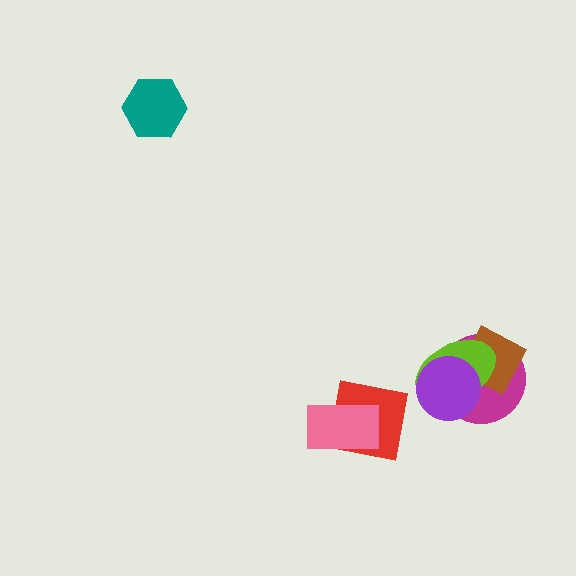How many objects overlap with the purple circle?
3 objects overlap with the purple circle.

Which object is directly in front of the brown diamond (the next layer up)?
The lime ellipse is directly in front of the brown diamond.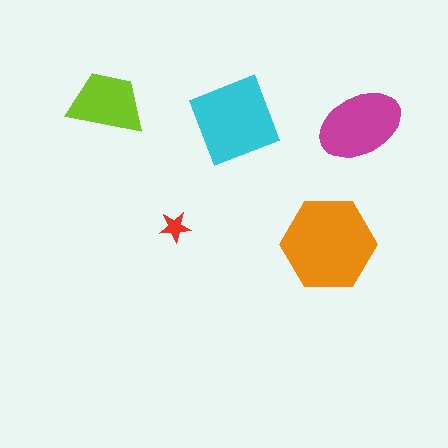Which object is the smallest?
The red star.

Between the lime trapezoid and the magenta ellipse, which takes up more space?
The magenta ellipse.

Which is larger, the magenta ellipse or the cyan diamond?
The cyan diamond.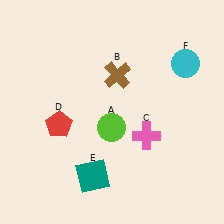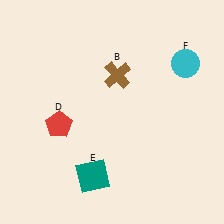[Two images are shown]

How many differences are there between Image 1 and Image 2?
There are 2 differences between the two images.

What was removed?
The pink cross (C), the lime circle (A) were removed in Image 2.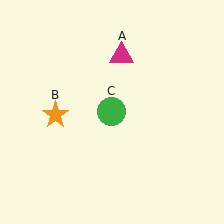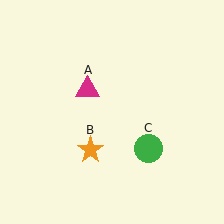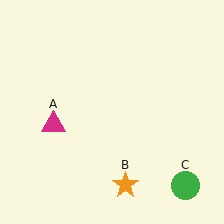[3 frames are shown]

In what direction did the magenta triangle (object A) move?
The magenta triangle (object A) moved down and to the left.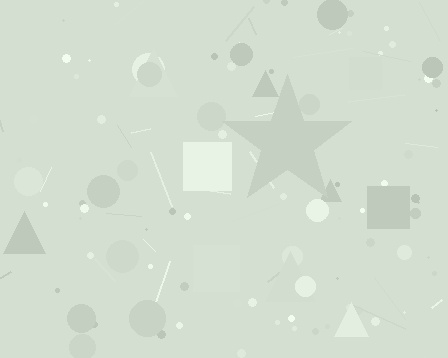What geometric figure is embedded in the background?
A star is embedded in the background.